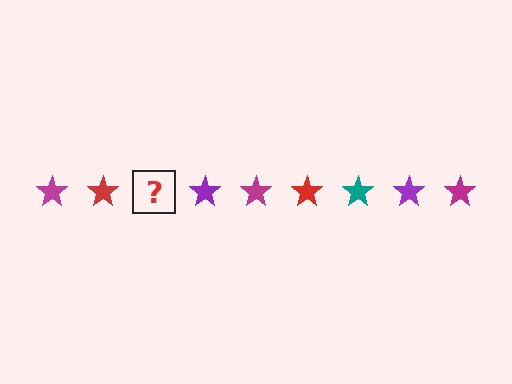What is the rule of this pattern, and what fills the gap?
The rule is that the pattern cycles through magenta, red, teal, purple stars. The gap should be filled with a teal star.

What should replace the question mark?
The question mark should be replaced with a teal star.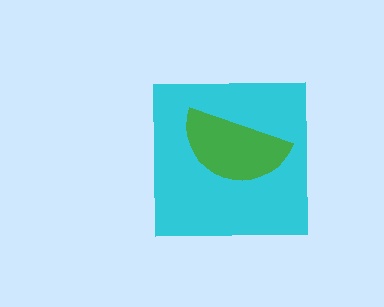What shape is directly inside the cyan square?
The green semicircle.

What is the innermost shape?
The green semicircle.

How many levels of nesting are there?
2.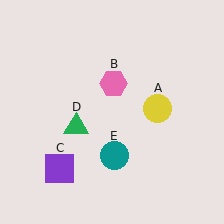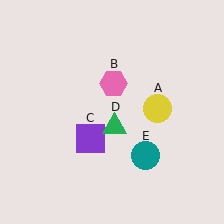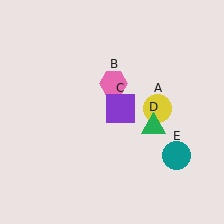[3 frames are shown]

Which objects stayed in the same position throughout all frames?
Yellow circle (object A) and pink hexagon (object B) remained stationary.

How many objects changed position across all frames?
3 objects changed position: purple square (object C), green triangle (object D), teal circle (object E).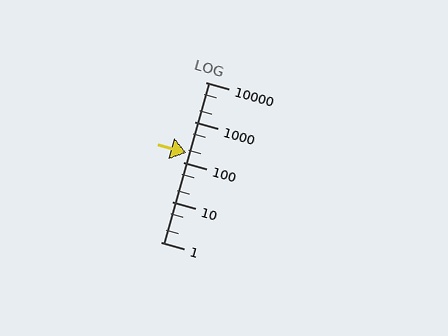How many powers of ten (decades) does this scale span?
The scale spans 4 decades, from 1 to 10000.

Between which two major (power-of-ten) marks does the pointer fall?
The pointer is between 100 and 1000.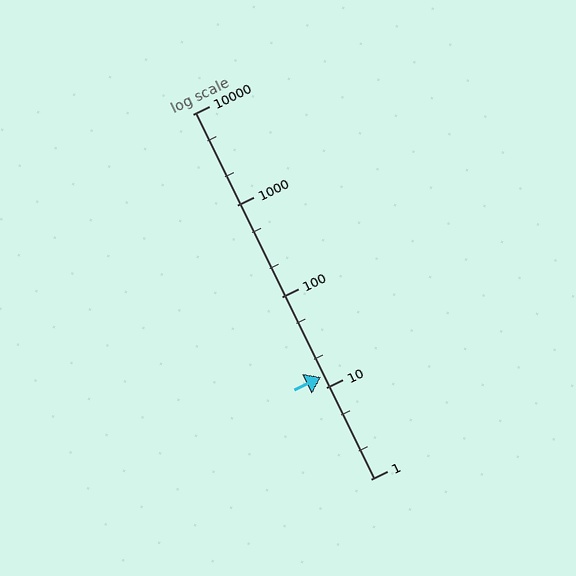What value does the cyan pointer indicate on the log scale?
The pointer indicates approximately 13.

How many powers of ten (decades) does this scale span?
The scale spans 4 decades, from 1 to 10000.